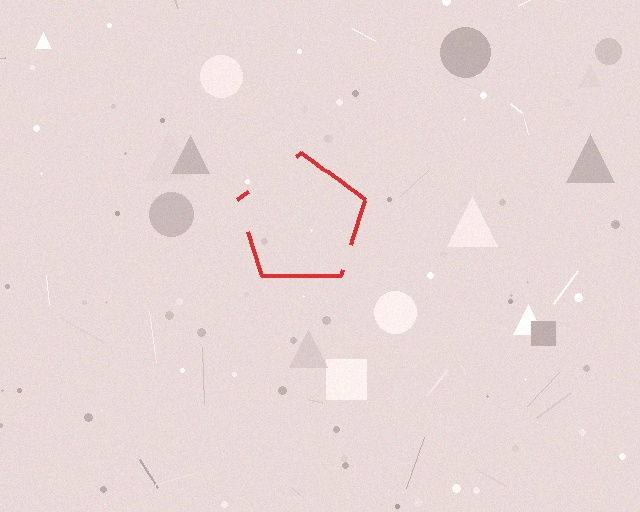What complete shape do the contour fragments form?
The contour fragments form a pentagon.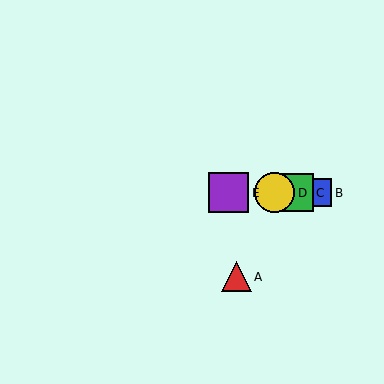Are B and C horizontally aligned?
Yes, both are at y≈193.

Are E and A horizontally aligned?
No, E is at y≈193 and A is at y≈277.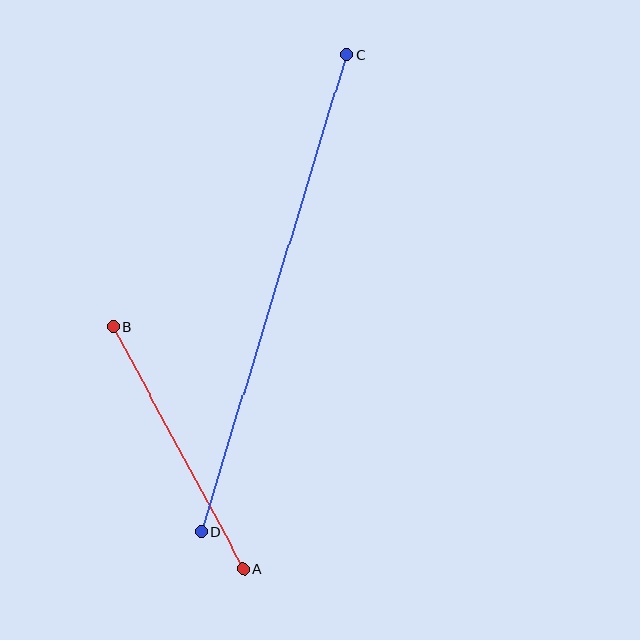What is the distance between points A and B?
The distance is approximately 275 pixels.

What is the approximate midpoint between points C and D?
The midpoint is at approximately (274, 294) pixels.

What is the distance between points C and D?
The distance is approximately 498 pixels.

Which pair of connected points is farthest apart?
Points C and D are farthest apart.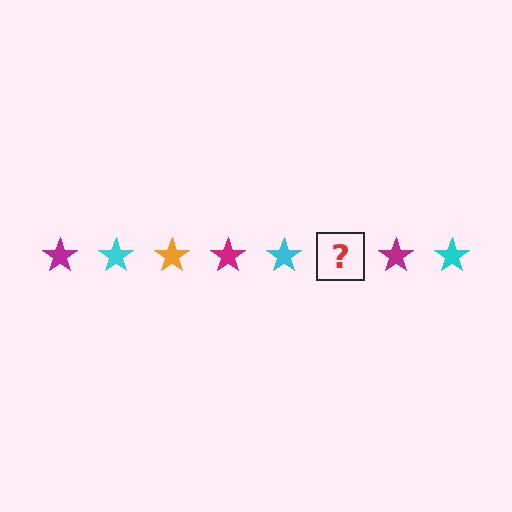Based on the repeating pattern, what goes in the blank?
The blank should be an orange star.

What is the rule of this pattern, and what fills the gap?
The rule is that the pattern cycles through magenta, cyan, orange stars. The gap should be filled with an orange star.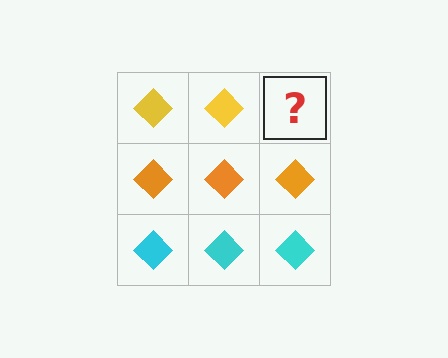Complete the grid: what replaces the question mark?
The question mark should be replaced with a yellow diamond.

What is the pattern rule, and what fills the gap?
The rule is that each row has a consistent color. The gap should be filled with a yellow diamond.